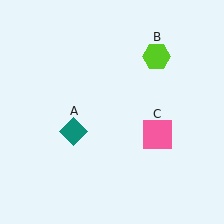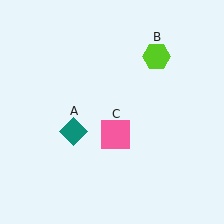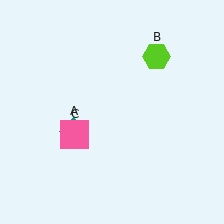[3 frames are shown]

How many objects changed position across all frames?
1 object changed position: pink square (object C).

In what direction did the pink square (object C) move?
The pink square (object C) moved left.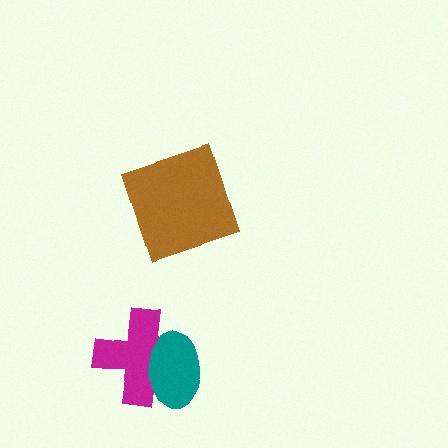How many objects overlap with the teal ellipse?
1 object overlaps with the teal ellipse.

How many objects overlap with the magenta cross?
1 object overlaps with the magenta cross.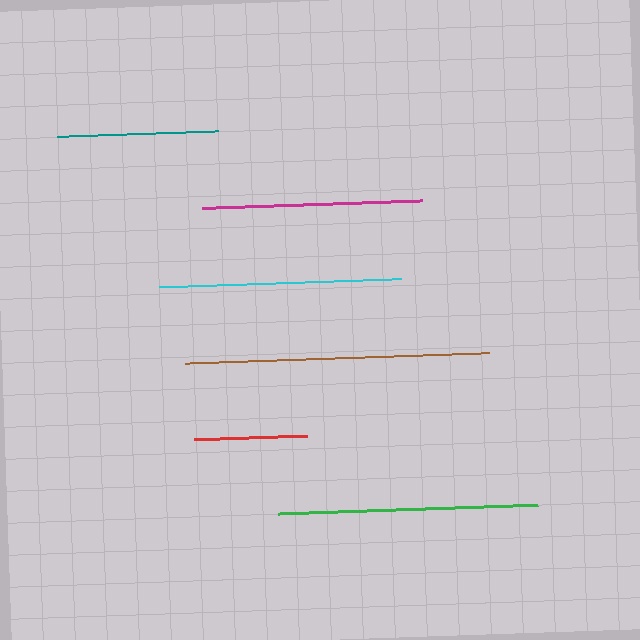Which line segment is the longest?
The brown line is the longest at approximately 305 pixels.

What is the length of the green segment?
The green segment is approximately 260 pixels long.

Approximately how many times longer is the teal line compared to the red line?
The teal line is approximately 1.4 times the length of the red line.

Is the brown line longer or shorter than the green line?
The brown line is longer than the green line.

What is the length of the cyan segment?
The cyan segment is approximately 242 pixels long.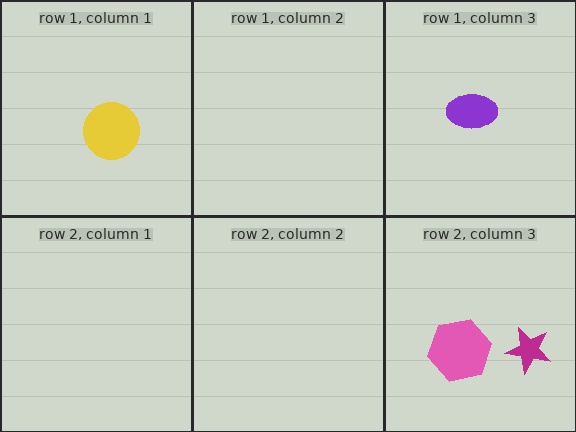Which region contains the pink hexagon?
The row 2, column 3 region.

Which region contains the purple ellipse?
The row 1, column 3 region.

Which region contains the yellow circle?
The row 1, column 1 region.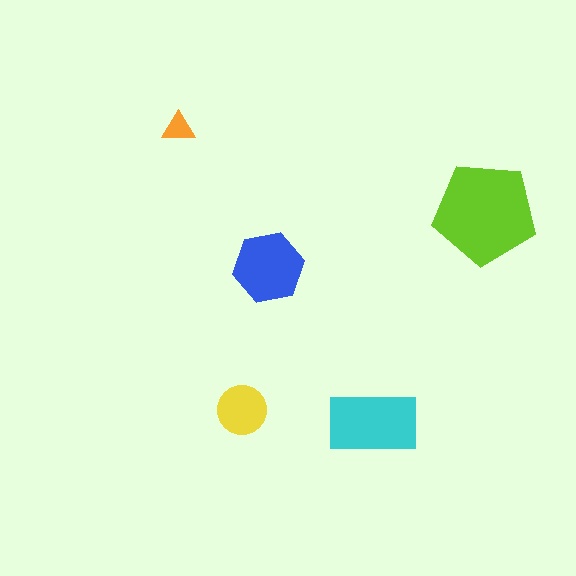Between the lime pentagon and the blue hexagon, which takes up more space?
The lime pentagon.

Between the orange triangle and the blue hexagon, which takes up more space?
The blue hexagon.